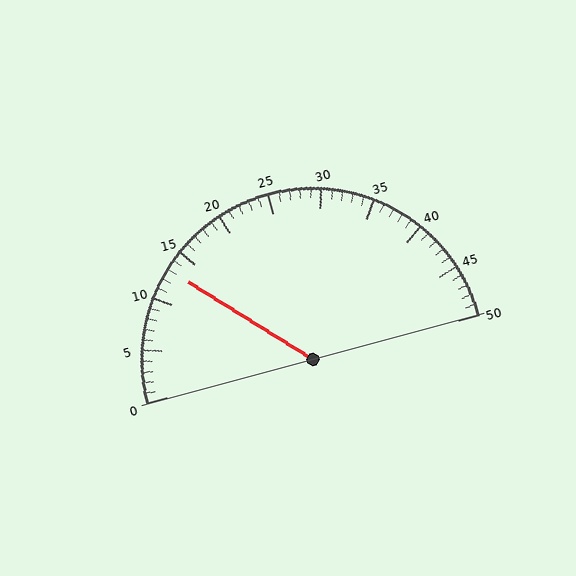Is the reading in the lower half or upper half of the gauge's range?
The reading is in the lower half of the range (0 to 50).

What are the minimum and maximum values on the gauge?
The gauge ranges from 0 to 50.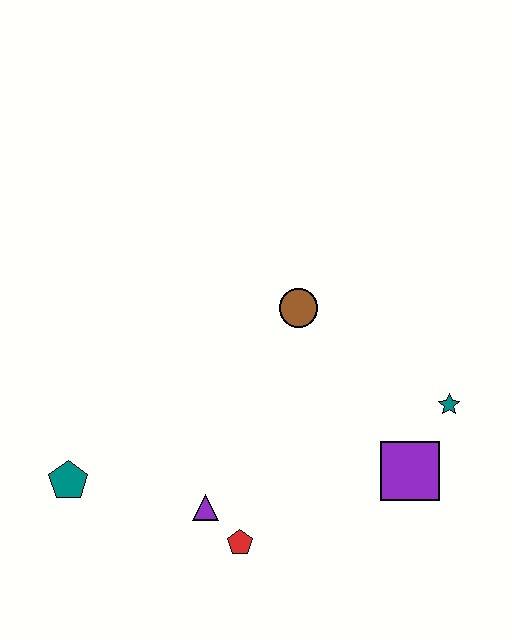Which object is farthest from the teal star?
The teal pentagon is farthest from the teal star.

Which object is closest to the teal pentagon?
The purple triangle is closest to the teal pentagon.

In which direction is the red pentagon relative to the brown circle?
The red pentagon is below the brown circle.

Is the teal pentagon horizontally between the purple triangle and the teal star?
No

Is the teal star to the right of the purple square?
Yes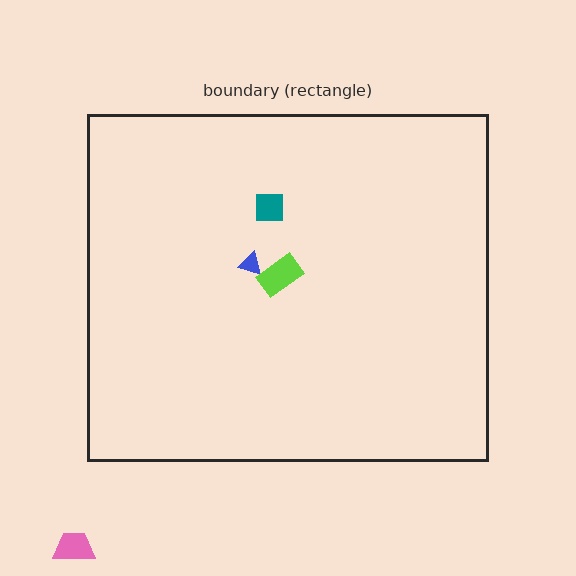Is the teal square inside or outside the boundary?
Inside.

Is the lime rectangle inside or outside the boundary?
Inside.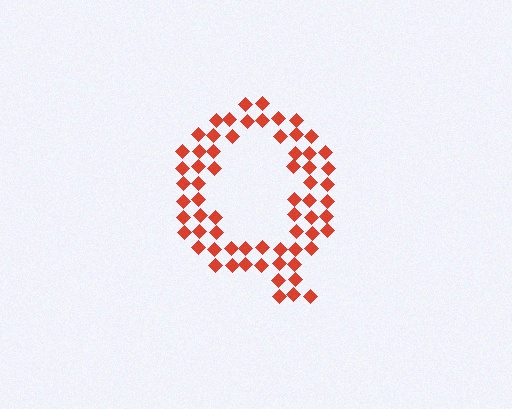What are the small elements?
The small elements are diamonds.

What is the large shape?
The large shape is the letter Q.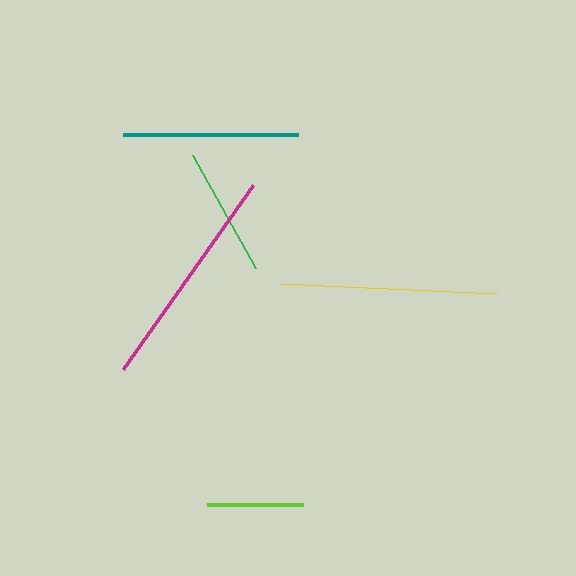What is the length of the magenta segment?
The magenta segment is approximately 226 pixels long.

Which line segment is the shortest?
The lime line is the shortest at approximately 96 pixels.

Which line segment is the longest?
The magenta line is the longest at approximately 226 pixels.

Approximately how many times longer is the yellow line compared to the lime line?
The yellow line is approximately 2.2 times the length of the lime line.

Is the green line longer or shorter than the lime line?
The green line is longer than the lime line.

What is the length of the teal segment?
The teal segment is approximately 175 pixels long.